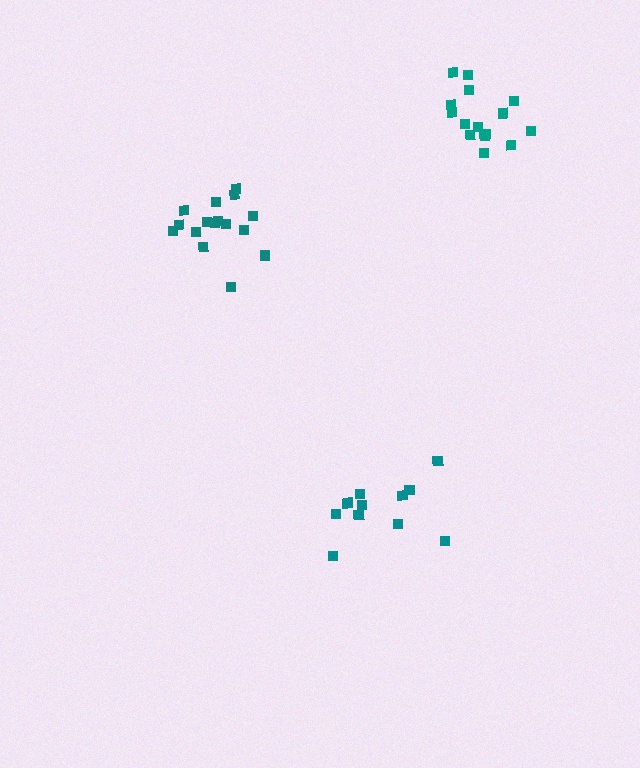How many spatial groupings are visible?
There are 3 spatial groupings.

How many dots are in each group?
Group 1: 12 dots, Group 2: 16 dots, Group 3: 15 dots (43 total).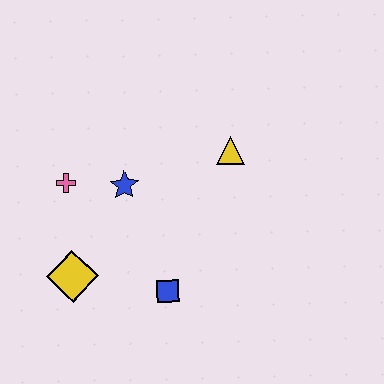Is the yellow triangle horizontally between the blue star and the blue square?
No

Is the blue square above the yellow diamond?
No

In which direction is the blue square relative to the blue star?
The blue square is below the blue star.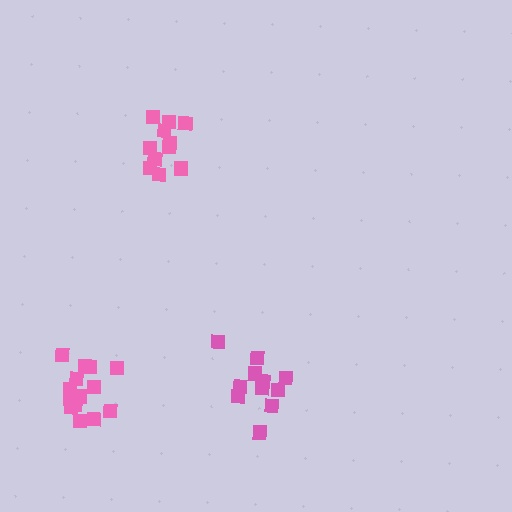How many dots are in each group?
Group 1: 11 dots, Group 2: 11 dots, Group 3: 14 dots (36 total).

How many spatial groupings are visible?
There are 3 spatial groupings.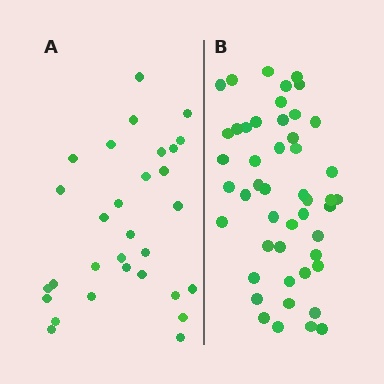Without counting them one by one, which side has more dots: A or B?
Region B (the right region) has more dots.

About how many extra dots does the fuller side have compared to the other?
Region B has approximately 20 more dots than region A.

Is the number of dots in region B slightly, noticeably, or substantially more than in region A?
Region B has substantially more. The ratio is roughly 1.6 to 1.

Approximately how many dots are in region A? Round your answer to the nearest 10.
About 30 dots.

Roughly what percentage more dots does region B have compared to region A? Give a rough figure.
About 60% more.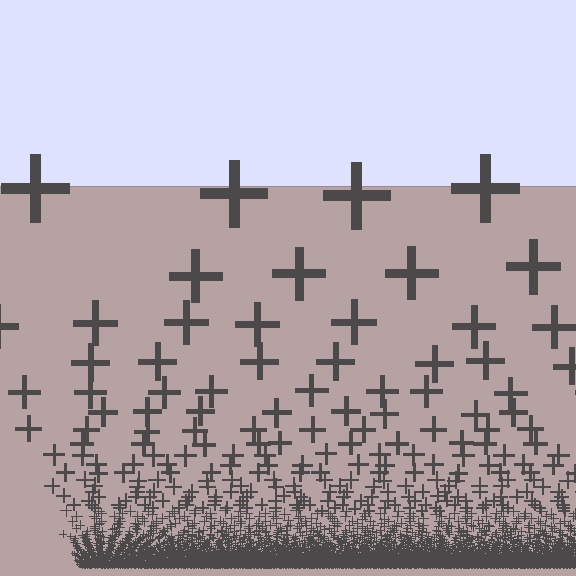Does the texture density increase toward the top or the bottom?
Density increases toward the bottom.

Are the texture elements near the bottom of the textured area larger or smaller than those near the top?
Smaller. The gradient is inverted — elements near the bottom are smaller and denser.